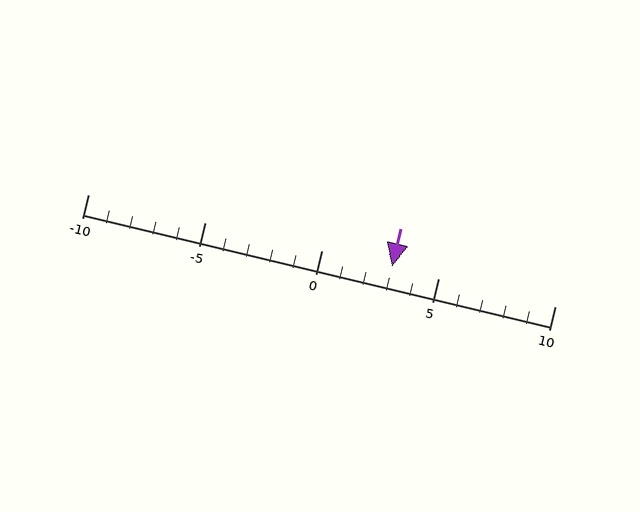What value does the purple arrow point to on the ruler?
The purple arrow points to approximately 3.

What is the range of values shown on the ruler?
The ruler shows values from -10 to 10.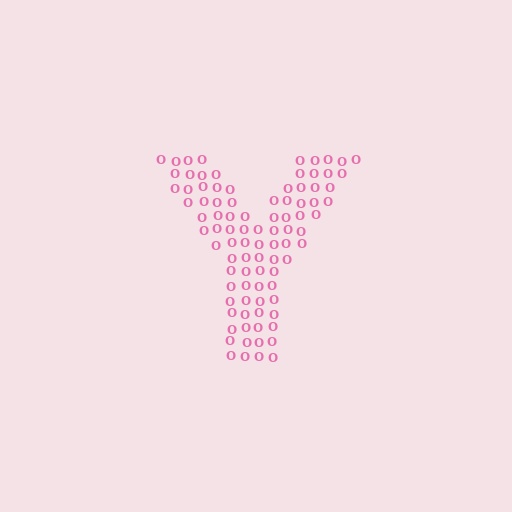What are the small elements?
The small elements are letter O's.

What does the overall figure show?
The overall figure shows the letter Y.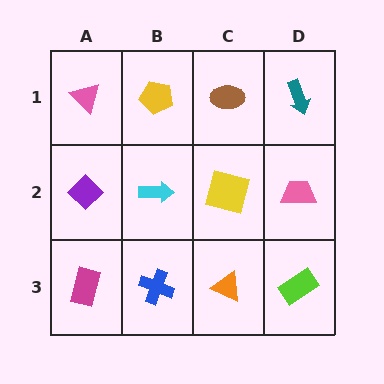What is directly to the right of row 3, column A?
A blue cross.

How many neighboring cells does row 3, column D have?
2.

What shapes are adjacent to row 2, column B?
A yellow pentagon (row 1, column B), a blue cross (row 3, column B), a purple diamond (row 2, column A), a yellow square (row 2, column C).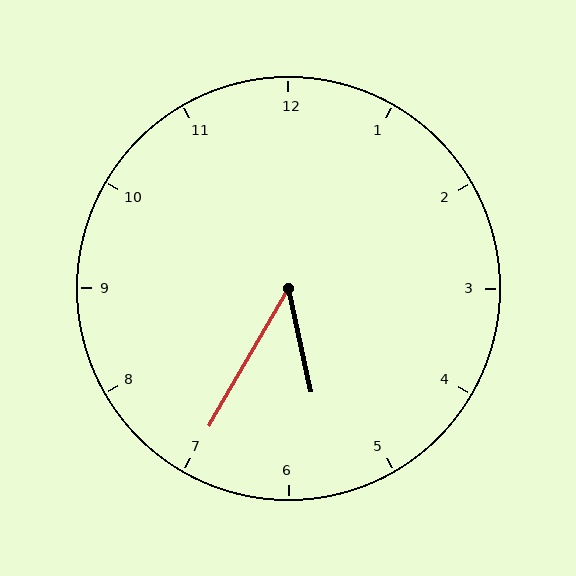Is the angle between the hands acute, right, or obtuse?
It is acute.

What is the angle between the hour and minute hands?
Approximately 42 degrees.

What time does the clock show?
5:35.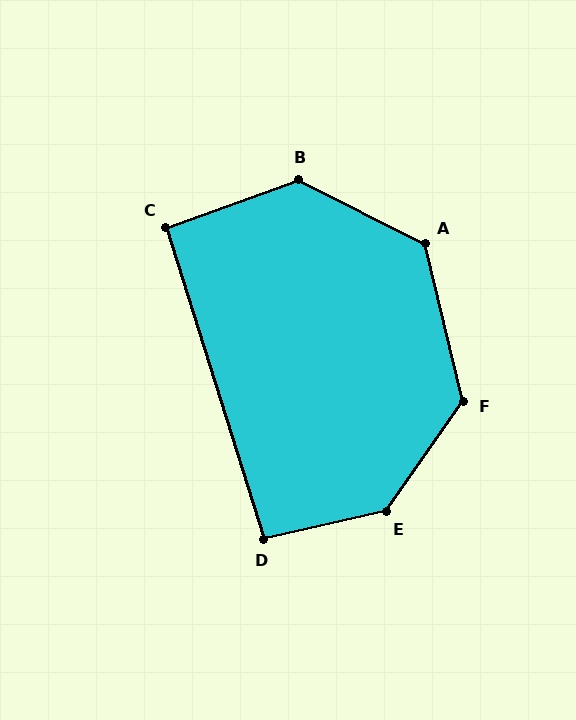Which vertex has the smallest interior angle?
C, at approximately 92 degrees.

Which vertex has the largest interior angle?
E, at approximately 138 degrees.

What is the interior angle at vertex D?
Approximately 95 degrees (approximately right).